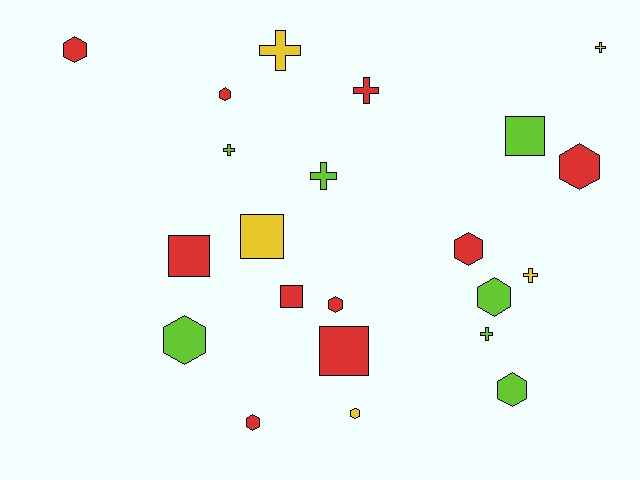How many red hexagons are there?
There are 6 red hexagons.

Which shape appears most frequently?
Hexagon, with 10 objects.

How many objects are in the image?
There are 22 objects.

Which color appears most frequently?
Red, with 10 objects.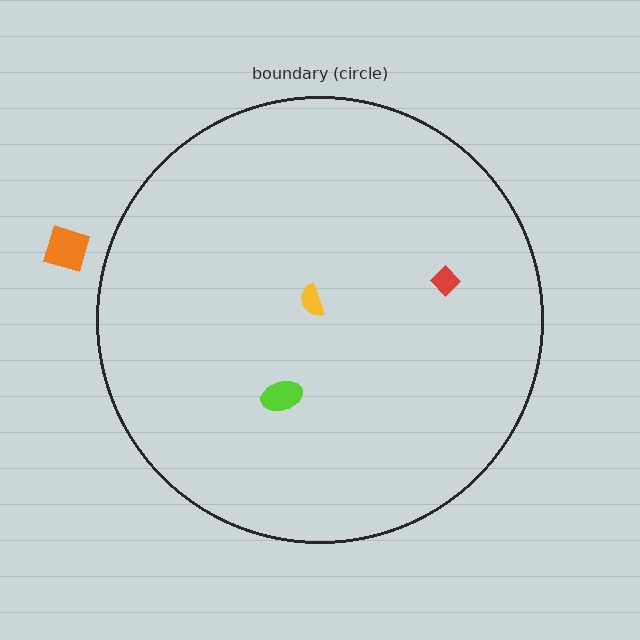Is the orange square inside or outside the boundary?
Outside.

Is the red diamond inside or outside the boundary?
Inside.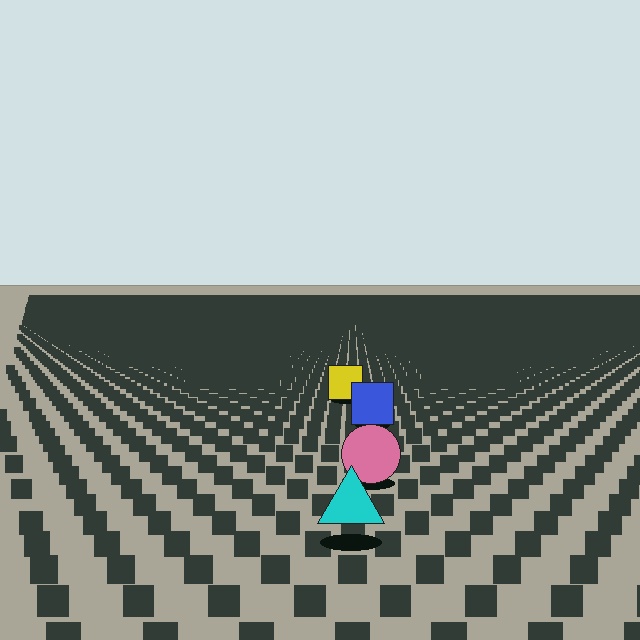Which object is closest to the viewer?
The cyan triangle is closest. The texture marks near it are larger and more spread out.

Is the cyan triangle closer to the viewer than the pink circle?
Yes. The cyan triangle is closer — you can tell from the texture gradient: the ground texture is coarser near it.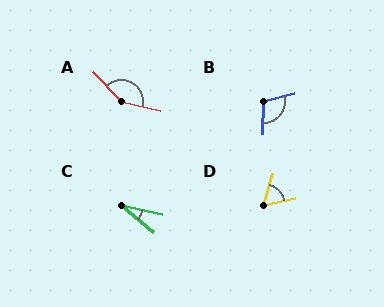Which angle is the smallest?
C, at approximately 28 degrees.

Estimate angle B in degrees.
Approximately 105 degrees.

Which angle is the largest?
A, at approximately 146 degrees.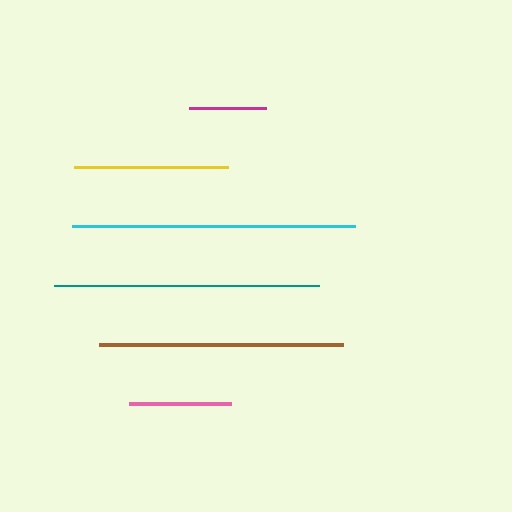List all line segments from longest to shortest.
From longest to shortest: cyan, teal, brown, yellow, pink, magenta.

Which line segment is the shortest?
The magenta line is the shortest at approximately 76 pixels.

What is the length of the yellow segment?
The yellow segment is approximately 154 pixels long.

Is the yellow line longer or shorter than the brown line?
The brown line is longer than the yellow line.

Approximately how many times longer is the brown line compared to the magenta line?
The brown line is approximately 3.2 times the length of the magenta line.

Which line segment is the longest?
The cyan line is the longest at approximately 283 pixels.